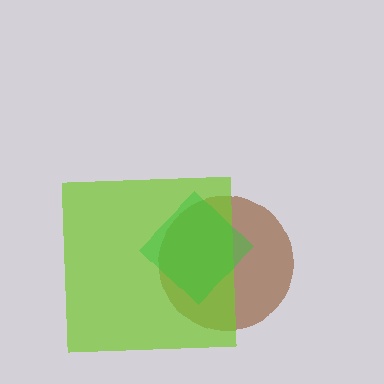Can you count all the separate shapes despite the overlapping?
Yes, there are 3 separate shapes.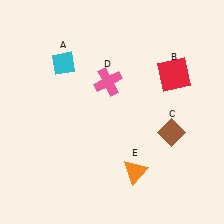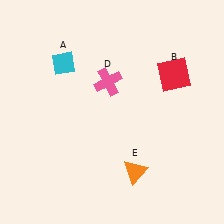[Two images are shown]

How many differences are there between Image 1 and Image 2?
There is 1 difference between the two images.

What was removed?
The brown diamond (C) was removed in Image 2.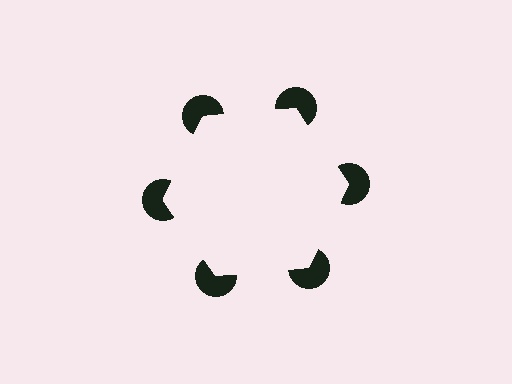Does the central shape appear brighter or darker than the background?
It typically appears slightly brighter than the background, even though no actual brightness change is drawn.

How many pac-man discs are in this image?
There are 6 — one at each vertex of the illusory hexagon.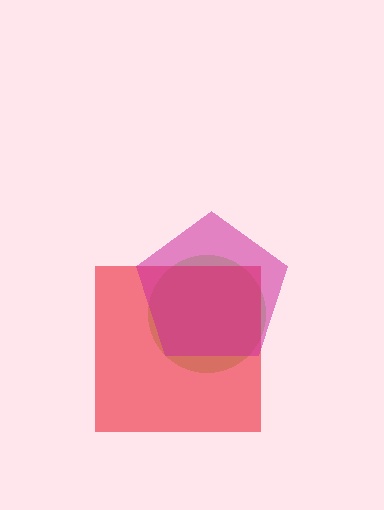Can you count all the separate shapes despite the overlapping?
Yes, there are 3 separate shapes.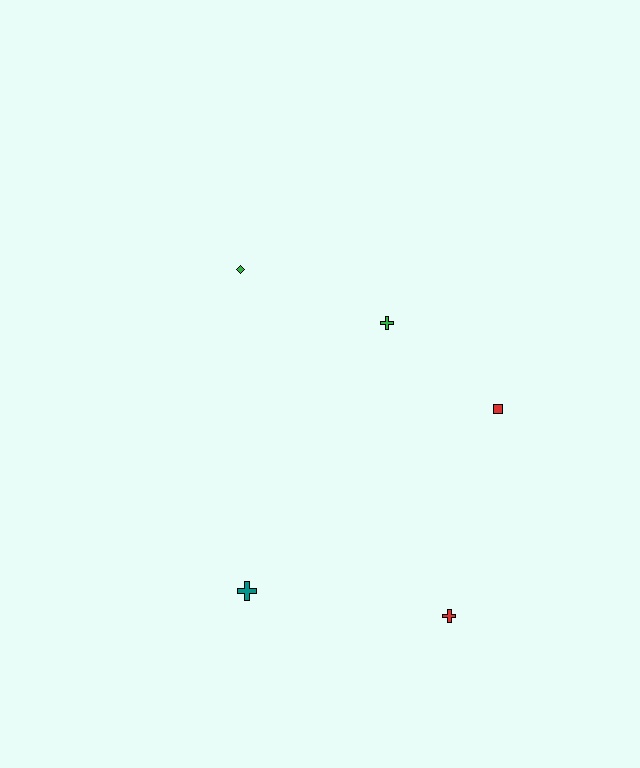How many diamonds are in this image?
There is 1 diamond.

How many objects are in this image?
There are 5 objects.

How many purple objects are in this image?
There are no purple objects.